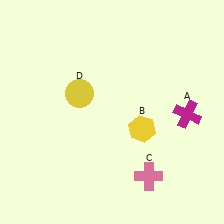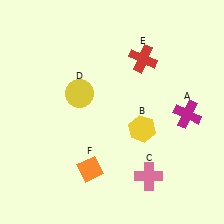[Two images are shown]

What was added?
A red cross (E), an orange diamond (F) were added in Image 2.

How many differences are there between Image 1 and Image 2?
There are 2 differences between the two images.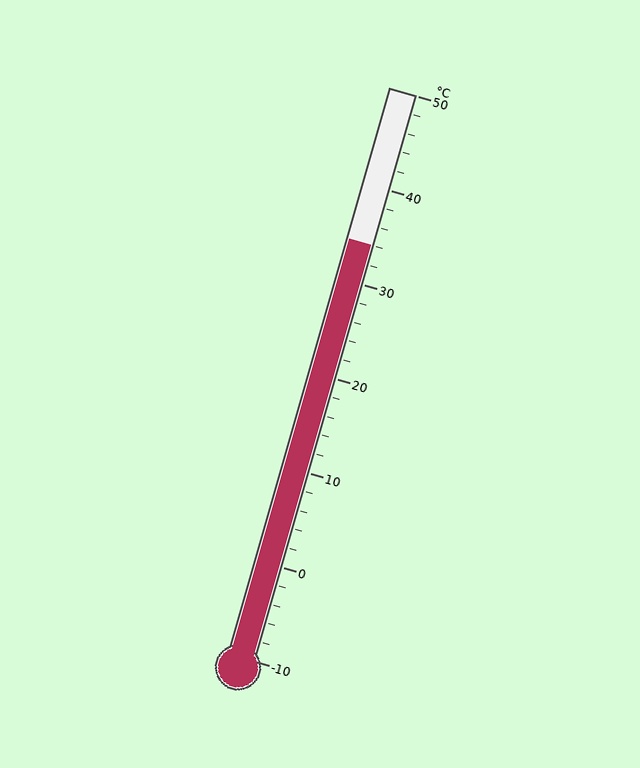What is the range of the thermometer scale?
The thermometer scale ranges from -10°C to 50°C.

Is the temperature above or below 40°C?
The temperature is below 40°C.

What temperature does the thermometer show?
The thermometer shows approximately 34°C.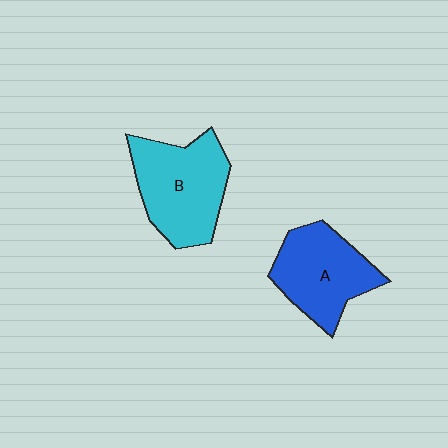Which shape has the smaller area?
Shape A (blue).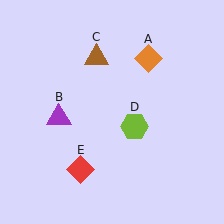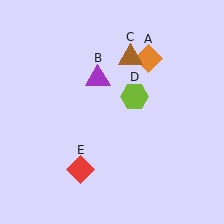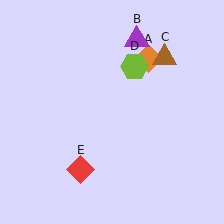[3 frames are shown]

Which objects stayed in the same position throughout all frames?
Orange diamond (object A) and red diamond (object E) remained stationary.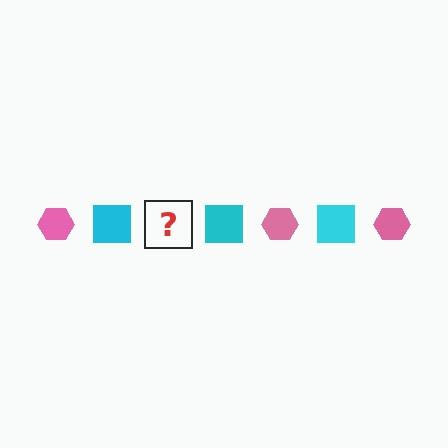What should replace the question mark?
The question mark should be replaced with a pink hexagon.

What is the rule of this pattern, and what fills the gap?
The rule is that the pattern alternates between pink hexagon and cyan square. The gap should be filled with a pink hexagon.